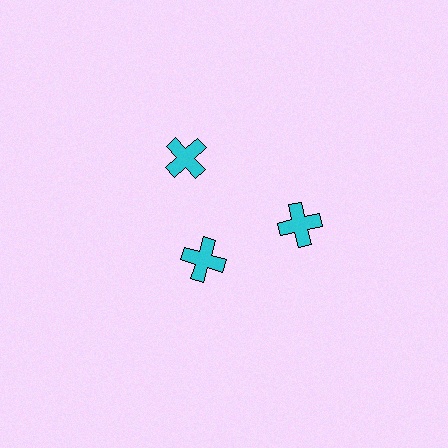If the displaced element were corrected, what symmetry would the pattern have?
It would have 3-fold rotational symmetry — the pattern would map onto itself every 120 degrees.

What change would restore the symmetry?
The symmetry would be restored by moving it outward, back onto the ring so that all 3 crosses sit at equal angles and equal distance from the center.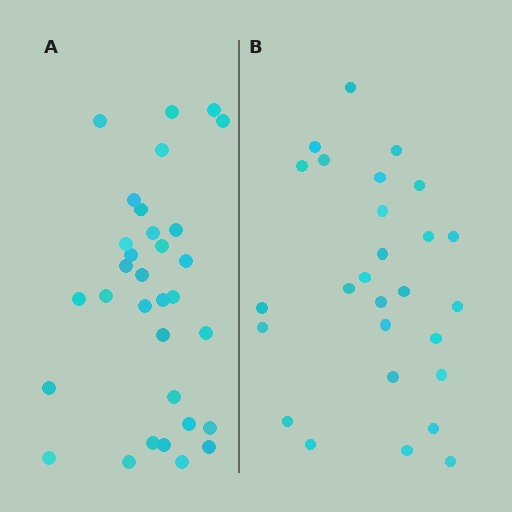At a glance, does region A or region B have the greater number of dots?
Region A (the left region) has more dots.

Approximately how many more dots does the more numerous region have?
Region A has about 5 more dots than region B.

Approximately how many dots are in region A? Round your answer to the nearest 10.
About 30 dots. (The exact count is 32, which rounds to 30.)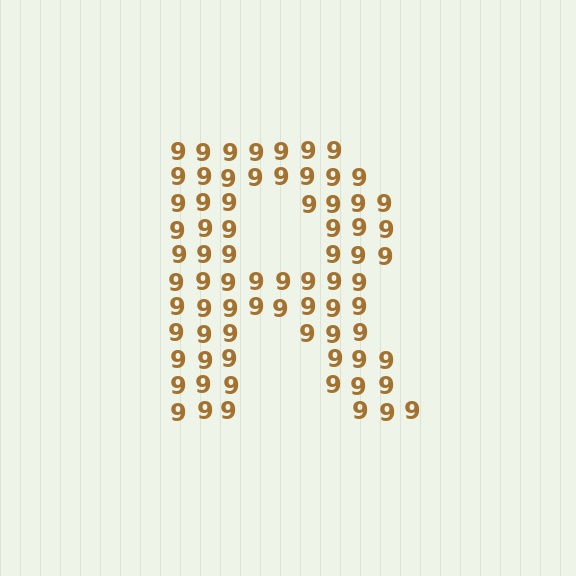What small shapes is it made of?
It is made of small digit 9's.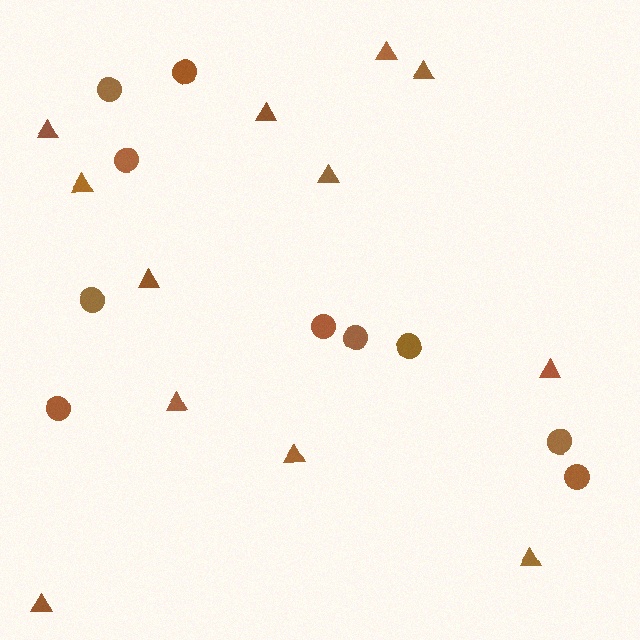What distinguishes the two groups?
There are 2 groups: one group of circles (10) and one group of triangles (12).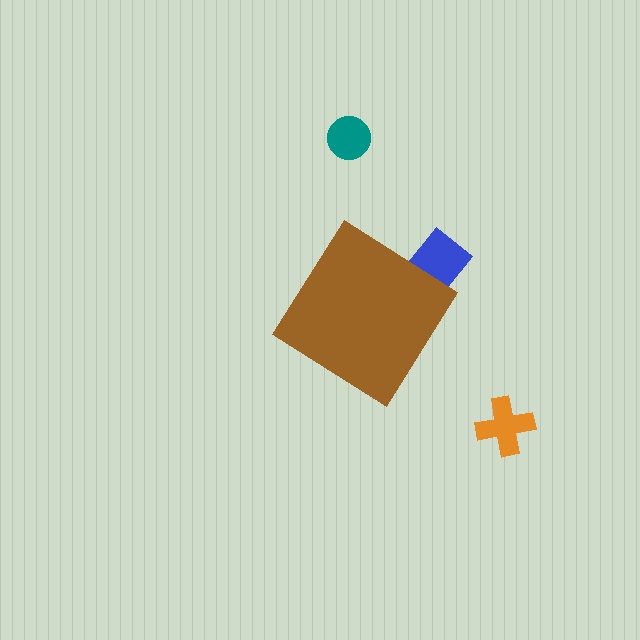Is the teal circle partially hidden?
No, the teal circle is fully visible.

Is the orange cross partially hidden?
No, the orange cross is fully visible.